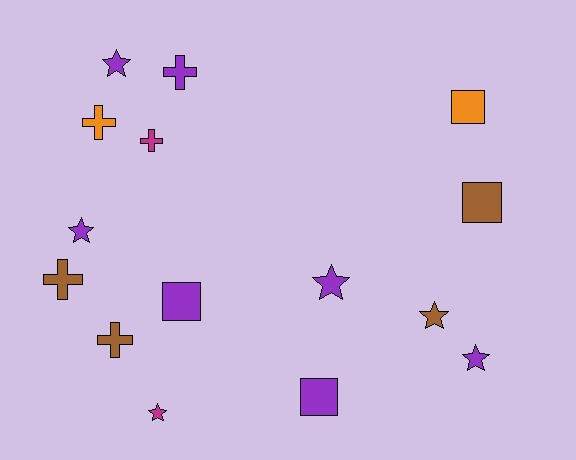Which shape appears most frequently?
Star, with 6 objects.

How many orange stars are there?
There are no orange stars.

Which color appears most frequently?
Purple, with 7 objects.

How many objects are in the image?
There are 15 objects.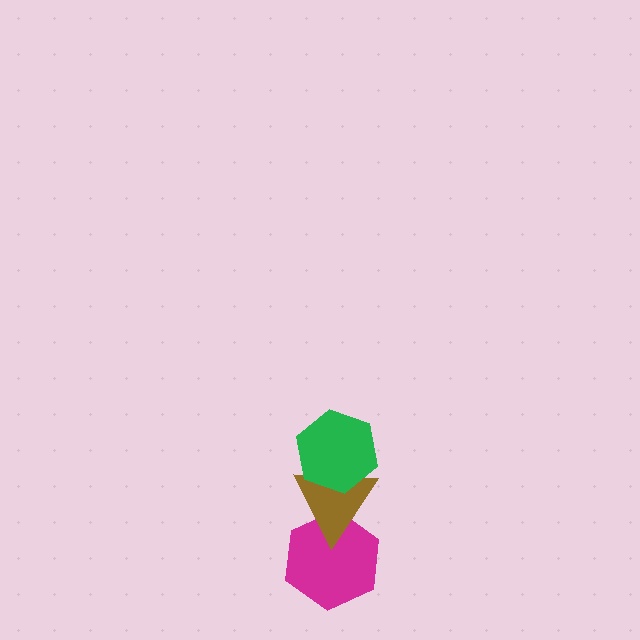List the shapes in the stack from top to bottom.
From top to bottom: the green hexagon, the brown triangle, the magenta hexagon.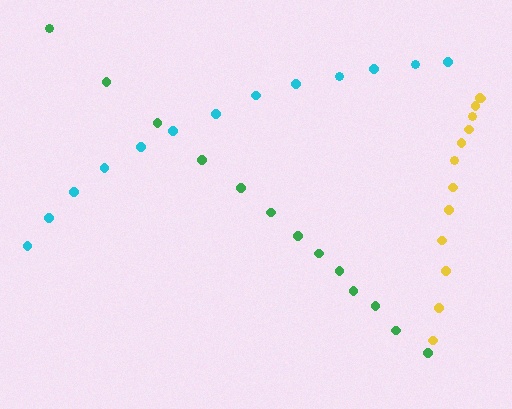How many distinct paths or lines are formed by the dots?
There are 3 distinct paths.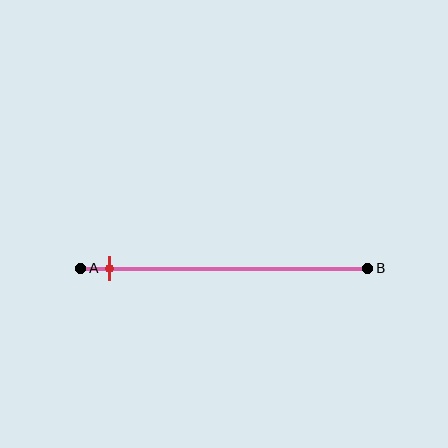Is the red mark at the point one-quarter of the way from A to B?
No, the mark is at about 10% from A, not at the 25% one-quarter point.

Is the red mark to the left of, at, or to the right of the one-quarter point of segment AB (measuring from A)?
The red mark is to the left of the one-quarter point of segment AB.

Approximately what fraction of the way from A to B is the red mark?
The red mark is approximately 10% of the way from A to B.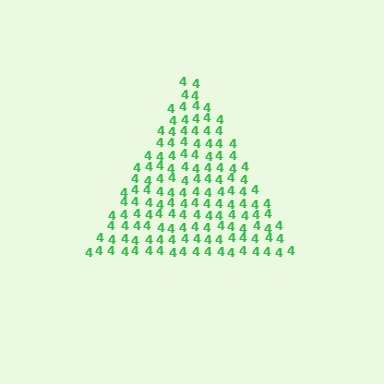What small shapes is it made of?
It is made of small digit 4's.